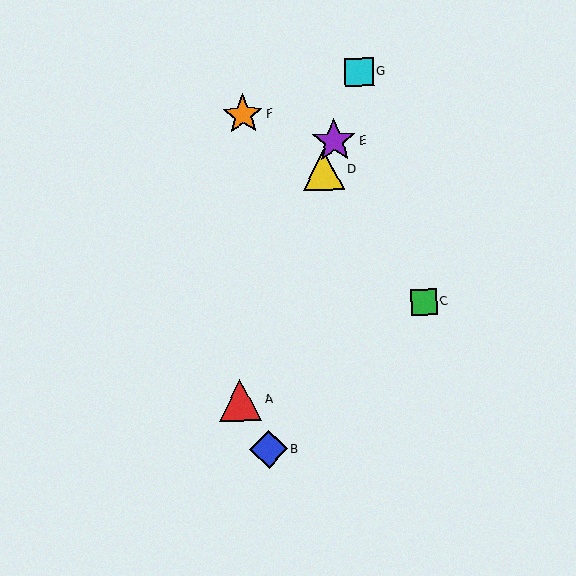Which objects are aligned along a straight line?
Objects A, D, E, G are aligned along a straight line.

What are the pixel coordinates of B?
Object B is at (268, 450).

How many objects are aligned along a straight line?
4 objects (A, D, E, G) are aligned along a straight line.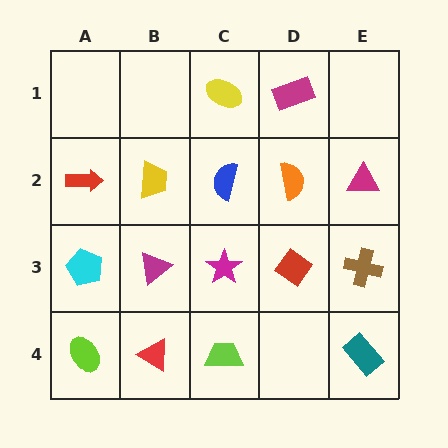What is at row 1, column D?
A magenta rectangle.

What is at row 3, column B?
A magenta triangle.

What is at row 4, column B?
A red triangle.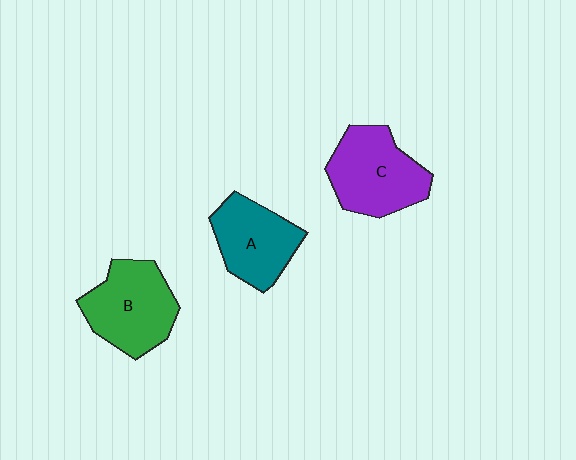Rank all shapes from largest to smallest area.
From largest to smallest: C (purple), B (green), A (teal).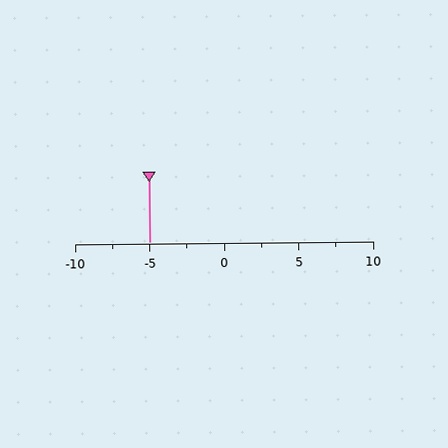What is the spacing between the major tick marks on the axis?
The major ticks are spaced 5 apart.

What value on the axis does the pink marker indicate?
The marker indicates approximately -5.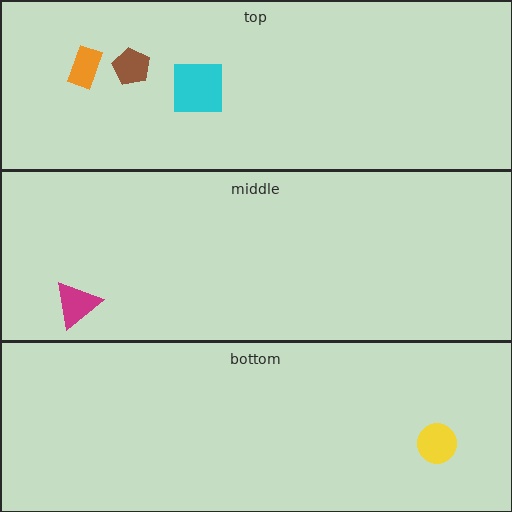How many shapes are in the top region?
3.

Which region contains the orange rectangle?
The top region.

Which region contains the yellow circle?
The bottom region.